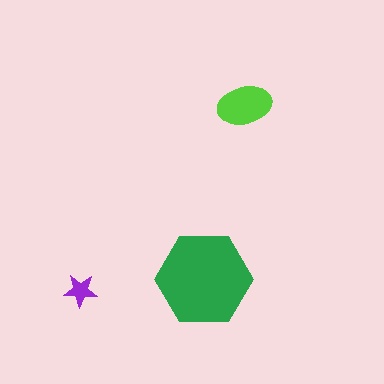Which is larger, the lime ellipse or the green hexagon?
The green hexagon.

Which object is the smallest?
The purple star.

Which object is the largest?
The green hexagon.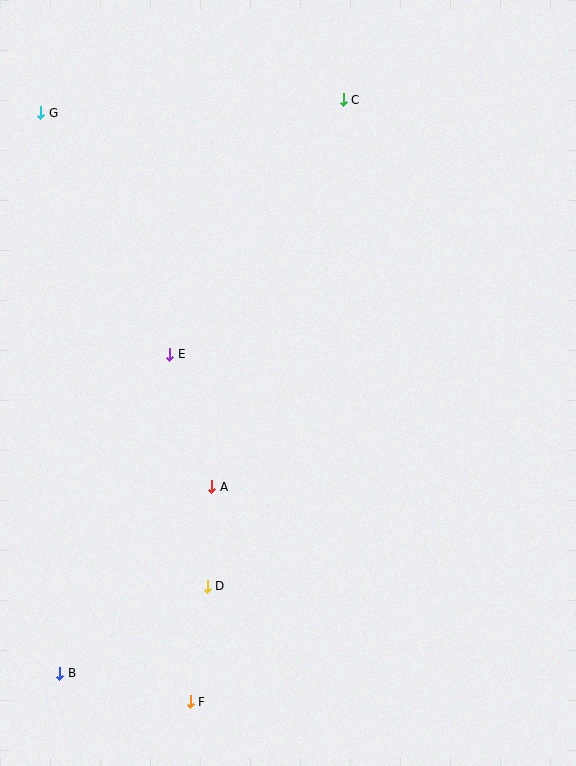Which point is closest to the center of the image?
Point E at (170, 354) is closest to the center.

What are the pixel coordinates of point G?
Point G is at (41, 113).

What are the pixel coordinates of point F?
Point F is at (190, 702).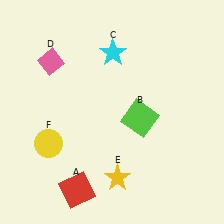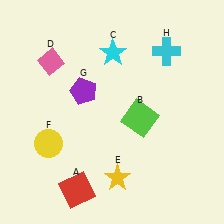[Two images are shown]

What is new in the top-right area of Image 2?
A cyan cross (H) was added in the top-right area of Image 2.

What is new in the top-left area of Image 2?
A purple pentagon (G) was added in the top-left area of Image 2.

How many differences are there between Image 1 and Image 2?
There are 2 differences between the two images.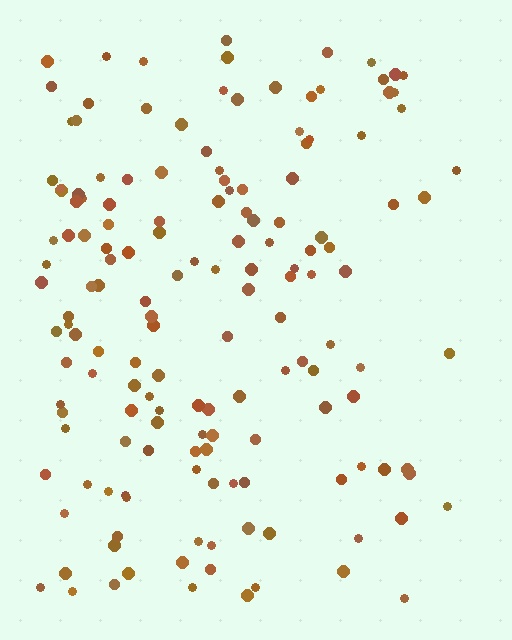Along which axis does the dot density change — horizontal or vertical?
Horizontal.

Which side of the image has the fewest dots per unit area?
The right.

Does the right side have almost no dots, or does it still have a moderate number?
Still a moderate number, just noticeably fewer than the left.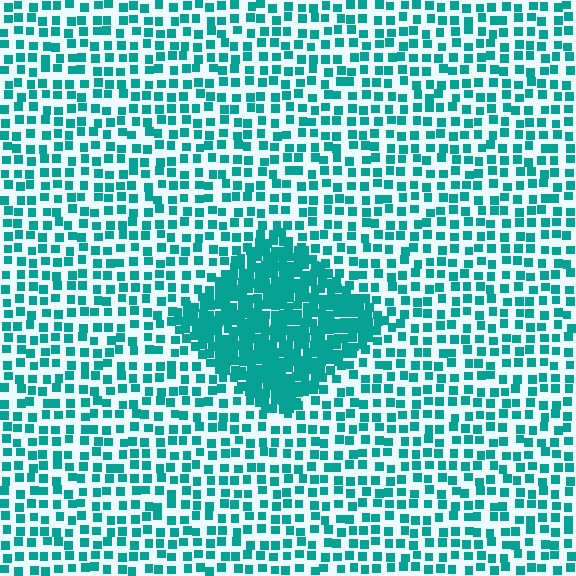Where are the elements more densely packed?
The elements are more densely packed inside the diamond boundary.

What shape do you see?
I see a diamond.